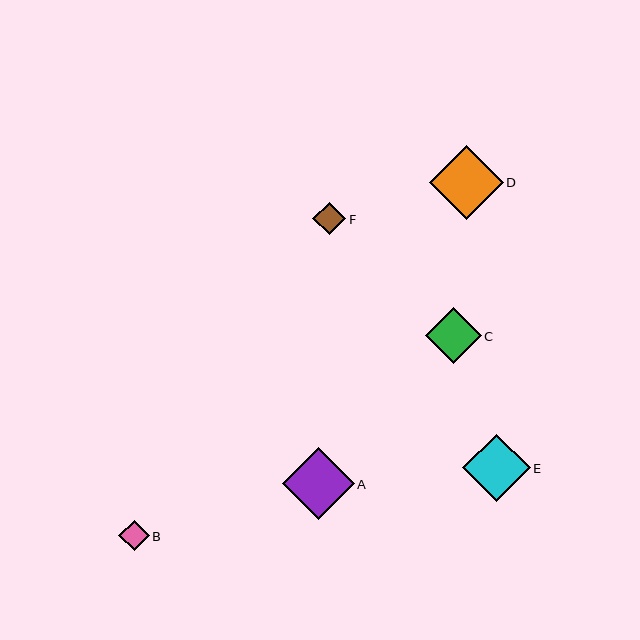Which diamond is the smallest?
Diamond B is the smallest with a size of approximately 30 pixels.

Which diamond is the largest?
Diamond D is the largest with a size of approximately 73 pixels.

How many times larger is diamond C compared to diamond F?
Diamond C is approximately 1.7 times the size of diamond F.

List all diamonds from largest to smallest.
From largest to smallest: D, A, E, C, F, B.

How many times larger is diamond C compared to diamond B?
Diamond C is approximately 1.8 times the size of diamond B.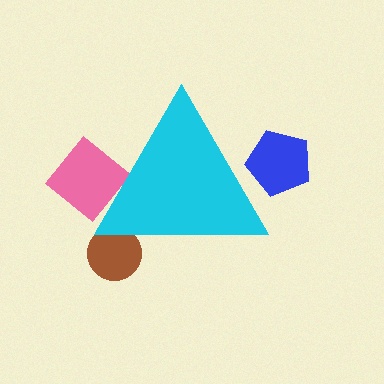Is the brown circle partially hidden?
Yes, the brown circle is partially hidden behind the cyan triangle.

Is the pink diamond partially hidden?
Yes, the pink diamond is partially hidden behind the cyan triangle.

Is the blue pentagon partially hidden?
Yes, the blue pentagon is partially hidden behind the cyan triangle.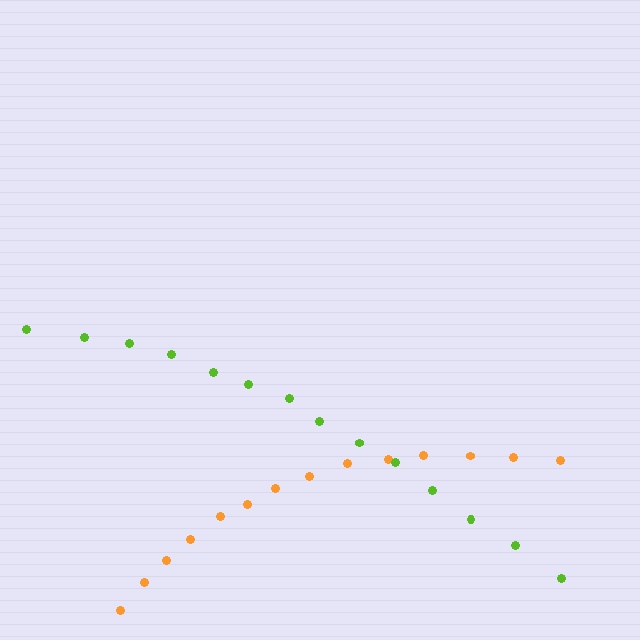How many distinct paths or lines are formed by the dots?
There are 2 distinct paths.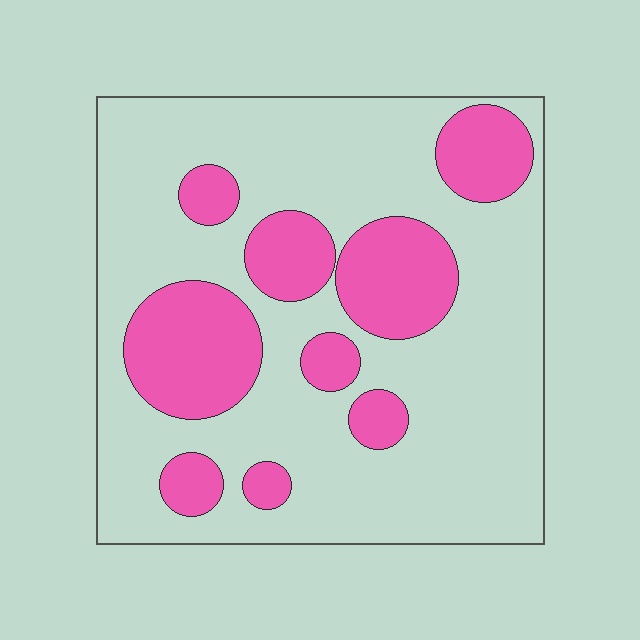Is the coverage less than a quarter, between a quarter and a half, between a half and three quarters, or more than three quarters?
Between a quarter and a half.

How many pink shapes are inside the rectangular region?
9.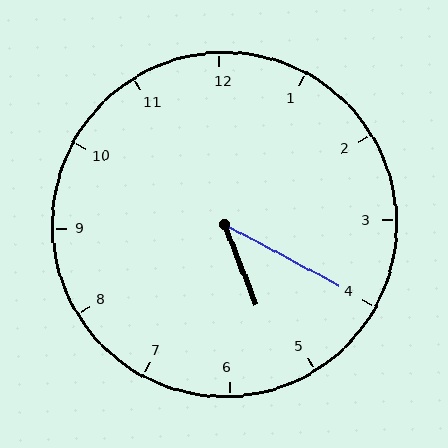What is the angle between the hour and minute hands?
Approximately 40 degrees.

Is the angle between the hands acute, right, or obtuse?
It is acute.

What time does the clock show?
5:20.